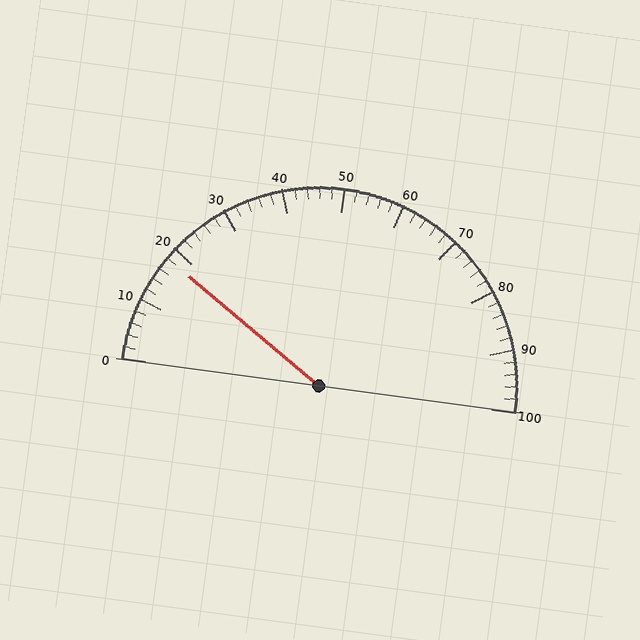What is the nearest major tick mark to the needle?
The nearest major tick mark is 20.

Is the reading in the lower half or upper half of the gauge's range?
The reading is in the lower half of the range (0 to 100).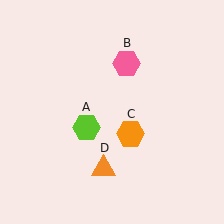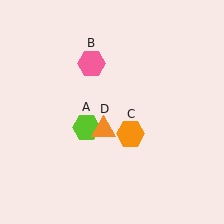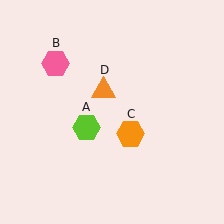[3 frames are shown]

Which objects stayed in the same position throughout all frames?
Lime hexagon (object A) and orange hexagon (object C) remained stationary.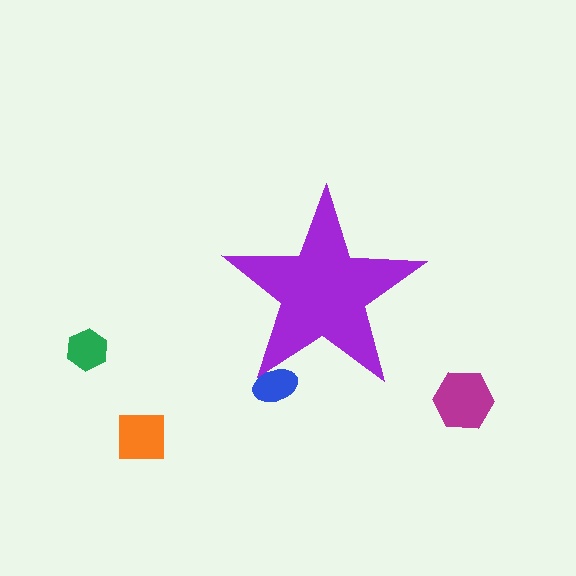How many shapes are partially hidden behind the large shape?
1 shape is partially hidden.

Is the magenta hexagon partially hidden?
No, the magenta hexagon is fully visible.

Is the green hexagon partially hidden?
No, the green hexagon is fully visible.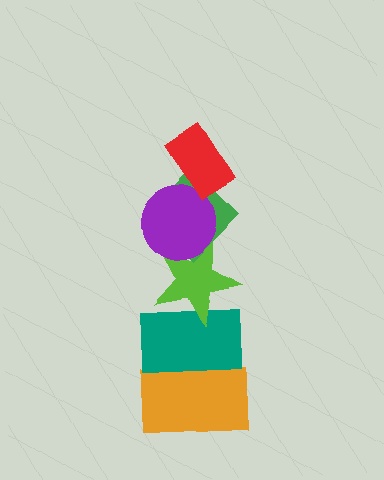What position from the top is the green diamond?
The green diamond is 3rd from the top.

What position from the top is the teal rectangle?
The teal rectangle is 5th from the top.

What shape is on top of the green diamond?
The purple circle is on top of the green diamond.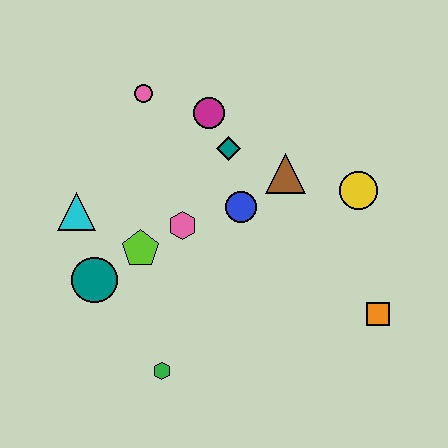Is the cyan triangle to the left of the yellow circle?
Yes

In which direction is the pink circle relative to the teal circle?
The pink circle is above the teal circle.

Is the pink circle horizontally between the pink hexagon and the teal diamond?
No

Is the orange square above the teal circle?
No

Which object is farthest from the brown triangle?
The green hexagon is farthest from the brown triangle.